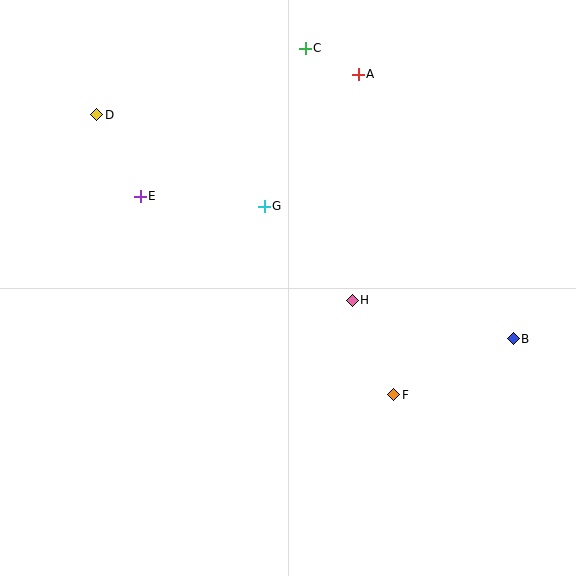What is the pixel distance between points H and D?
The distance between H and D is 315 pixels.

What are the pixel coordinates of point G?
Point G is at (264, 206).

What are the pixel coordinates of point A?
Point A is at (358, 74).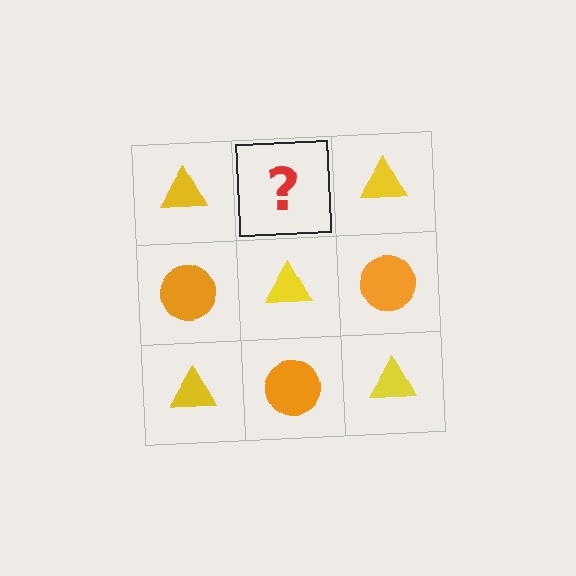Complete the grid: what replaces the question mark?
The question mark should be replaced with an orange circle.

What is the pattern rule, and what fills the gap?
The rule is that it alternates yellow triangle and orange circle in a checkerboard pattern. The gap should be filled with an orange circle.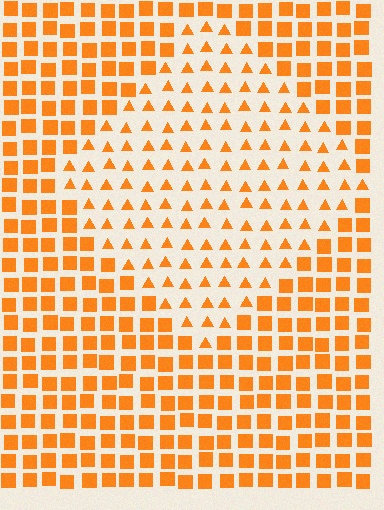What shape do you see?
I see a diamond.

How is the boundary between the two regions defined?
The boundary is defined by a change in element shape: triangles inside vs. squares outside. All elements share the same color and spacing.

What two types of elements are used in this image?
The image uses triangles inside the diamond region and squares outside it.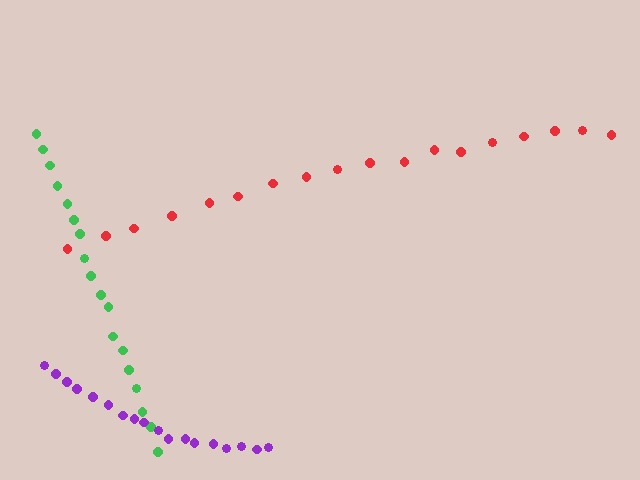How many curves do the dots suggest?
There are 3 distinct paths.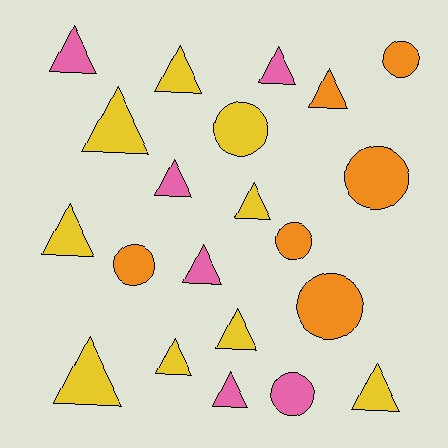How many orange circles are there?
There are 5 orange circles.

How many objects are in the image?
There are 21 objects.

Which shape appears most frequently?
Triangle, with 14 objects.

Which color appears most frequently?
Yellow, with 9 objects.